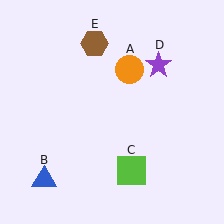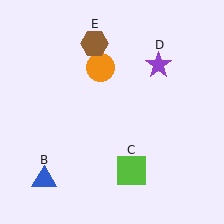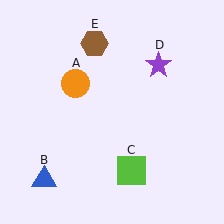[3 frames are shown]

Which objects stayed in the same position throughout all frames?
Blue triangle (object B) and lime square (object C) and purple star (object D) and brown hexagon (object E) remained stationary.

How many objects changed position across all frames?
1 object changed position: orange circle (object A).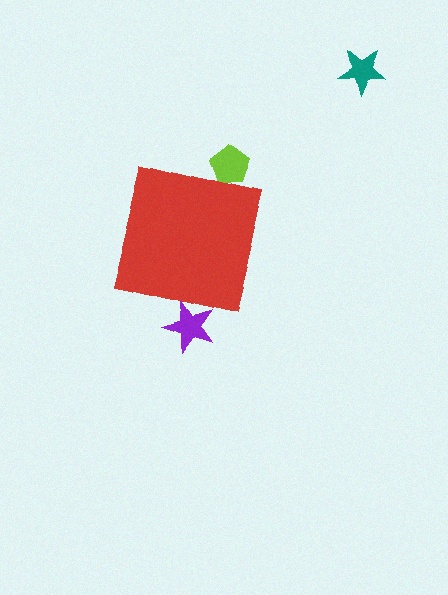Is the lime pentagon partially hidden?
Yes, the lime pentagon is partially hidden behind the red square.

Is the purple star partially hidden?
Yes, the purple star is partially hidden behind the red square.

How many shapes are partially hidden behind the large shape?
2 shapes are partially hidden.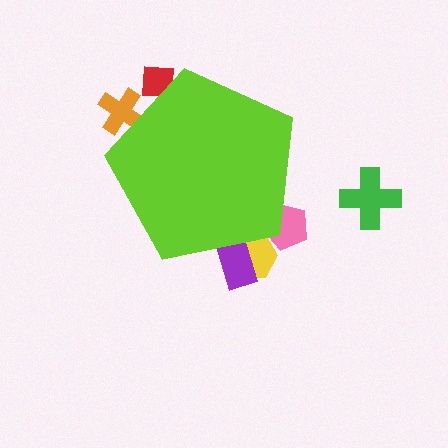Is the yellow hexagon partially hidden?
Yes, the yellow hexagon is partially hidden behind the lime pentagon.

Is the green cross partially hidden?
No, the green cross is fully visible.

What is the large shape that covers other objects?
A lime pentagon.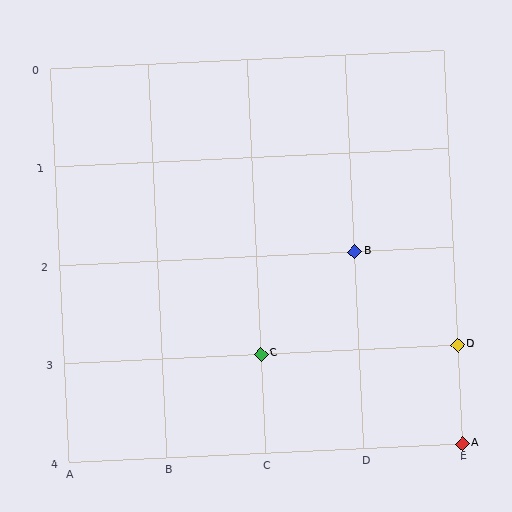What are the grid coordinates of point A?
Point A is at grid coordinates (E, 4).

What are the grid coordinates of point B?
Point B is at grid coordinates (D, 2).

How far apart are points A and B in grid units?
Points A and B are 1 column and 2 rows apart (about 2.2 grid units diagonally).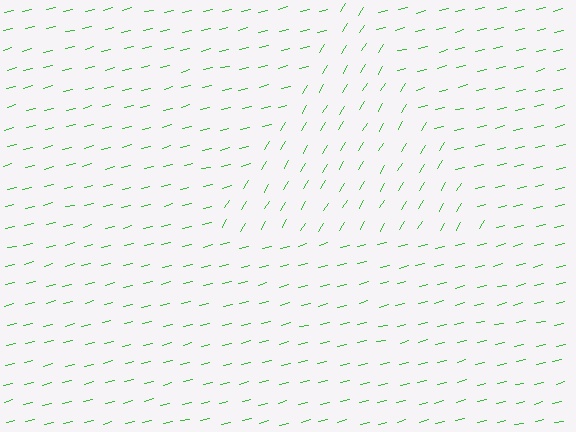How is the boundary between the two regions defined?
The boundary is defined purely by a change in line orientation (approximately 45 degrees difference). All lines are the same color and thickness.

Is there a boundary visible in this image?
Yes, there is a texture boundary formed by a change in line orientation.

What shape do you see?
I see a triangle.